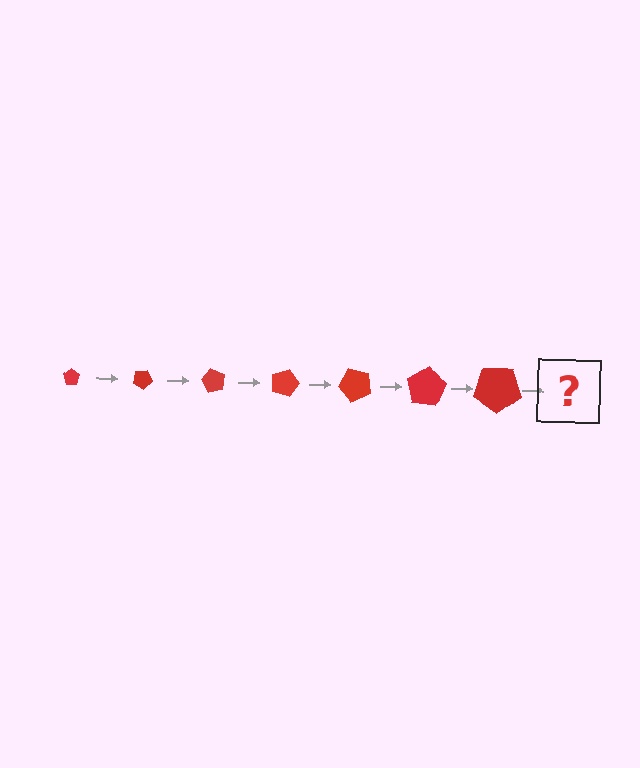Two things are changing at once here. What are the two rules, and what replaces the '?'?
The two rules are that the pentagon grows larger each step and it rotates 30 degrees each step. The '?' should be a pentagon, larger than the previous one and rotated 210 degrees from the start.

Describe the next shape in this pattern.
It should be a pentagon, larger than the previous one and rotated 210 degrees from the start.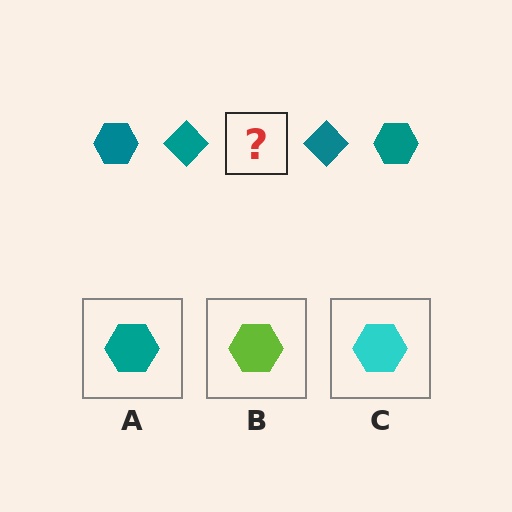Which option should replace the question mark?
Option A.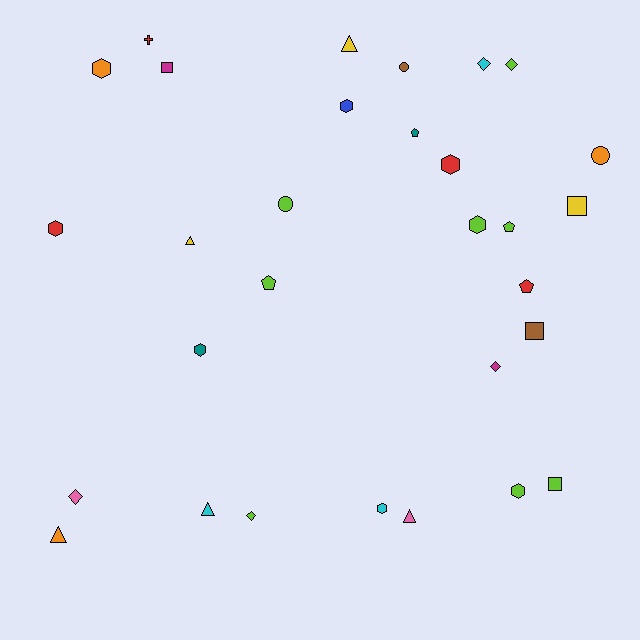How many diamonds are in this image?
There are 5 diamonds.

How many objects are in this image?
There are 30 objects.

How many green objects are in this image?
There are no green objects.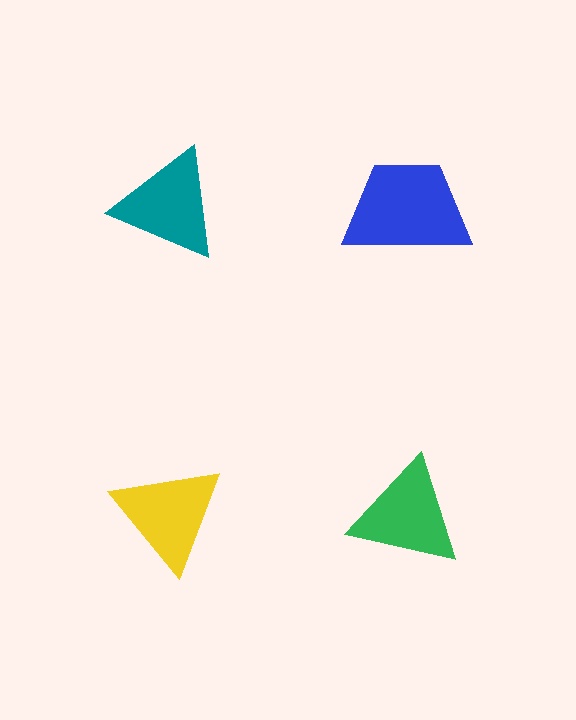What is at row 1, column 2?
A blue trapezoid.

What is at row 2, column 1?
A yellow triangle.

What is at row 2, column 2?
A green triangle.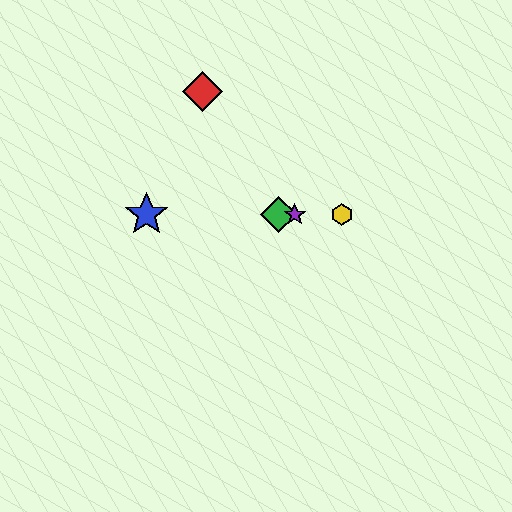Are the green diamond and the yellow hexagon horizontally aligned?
Yes, both are at y≈215.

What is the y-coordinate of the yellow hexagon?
The yellow hexagon is at y≈215.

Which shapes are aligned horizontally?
The blue star, the green diamond, the yellow hexagon, the purple star are aligned horizontally.